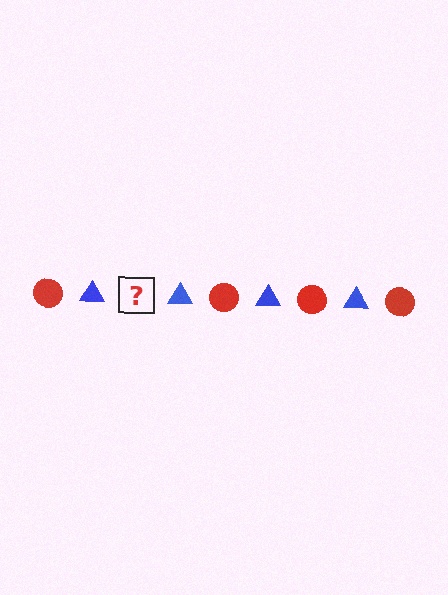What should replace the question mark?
The question mark should be replaced with a red circle.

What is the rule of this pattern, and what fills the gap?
The rule is that the pattern alternates between red circle and blue triangle. The gap should be filled with a red circle.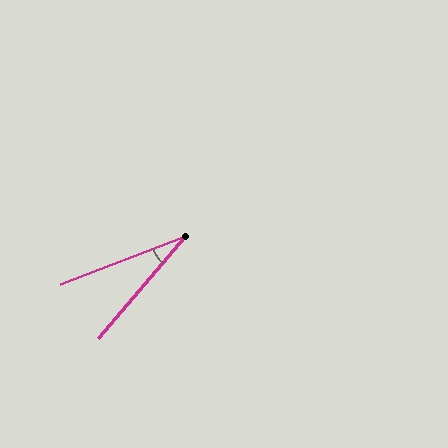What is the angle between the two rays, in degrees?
Approximately 28 degrees.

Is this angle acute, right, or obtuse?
It is acute.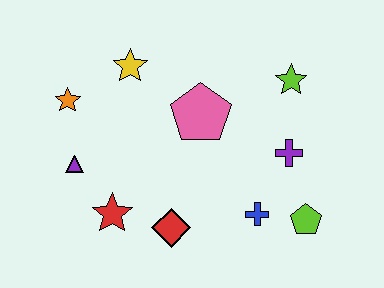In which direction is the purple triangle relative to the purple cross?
The purple triangle is to the left of the purple cross.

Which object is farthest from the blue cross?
The orange star is farthest from the blue cross.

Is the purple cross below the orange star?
Yes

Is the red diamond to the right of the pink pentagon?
No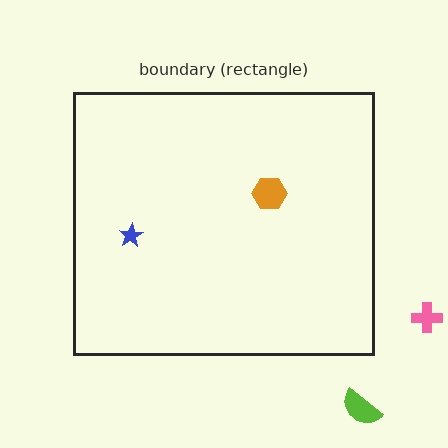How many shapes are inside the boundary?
2 inside, 2 outside.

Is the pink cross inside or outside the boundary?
Outside.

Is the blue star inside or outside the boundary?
Inside.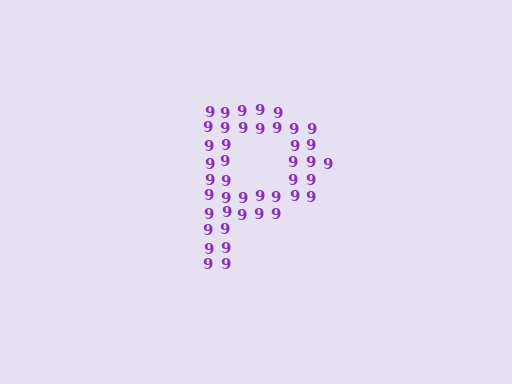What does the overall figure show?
The overall figure shows the letter P.